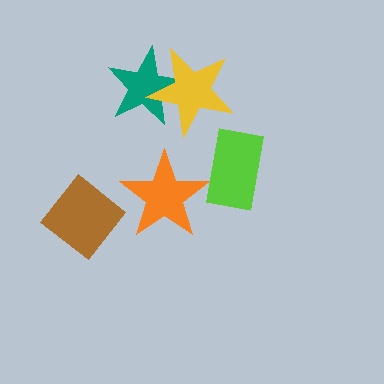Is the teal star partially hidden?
Yes, it is partially covered by another shape.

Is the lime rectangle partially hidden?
Yes, it is partially covered by another shape.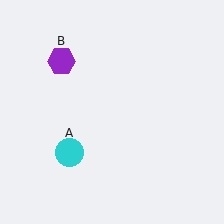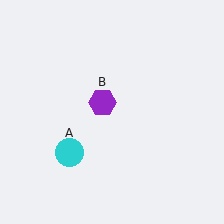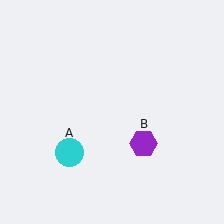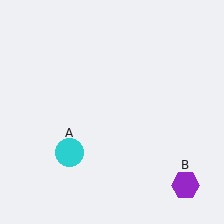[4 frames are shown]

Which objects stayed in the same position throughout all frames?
Cyan circle (object A) remained stationary.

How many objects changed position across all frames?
1 object changed position: purple hexagon (object B).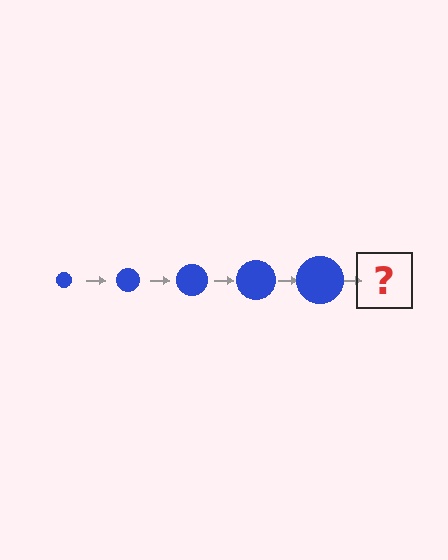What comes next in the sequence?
The next element should be a blue circle, larger than the previous one.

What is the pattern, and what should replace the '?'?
The pattern is that the circle gets progressively larger each step. The '?' should be a blue circle, larger than the previous one.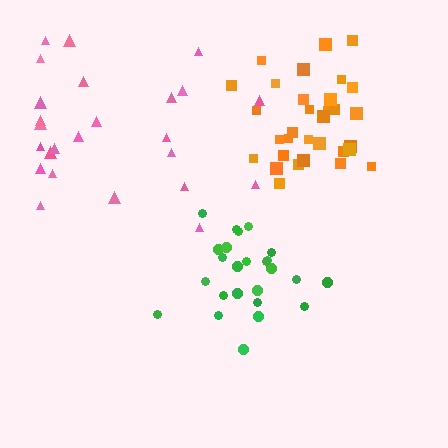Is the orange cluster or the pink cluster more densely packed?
Orange.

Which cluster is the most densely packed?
Orange.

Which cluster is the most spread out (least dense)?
Pink.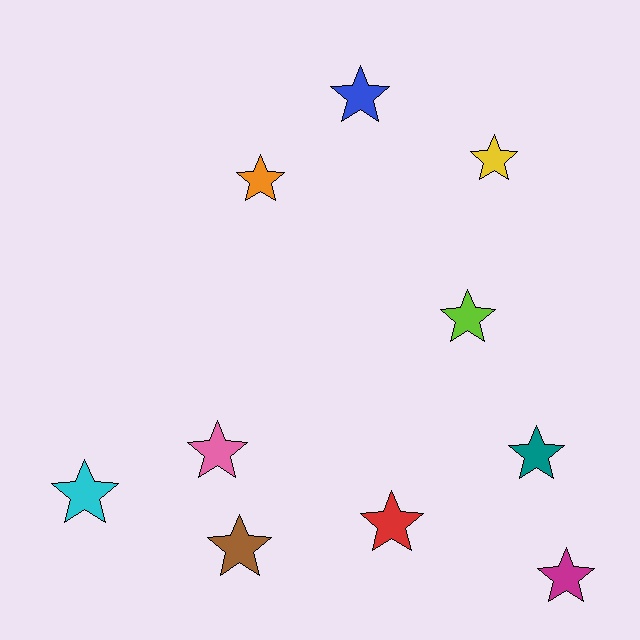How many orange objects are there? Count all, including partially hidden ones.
There is 1 orange object.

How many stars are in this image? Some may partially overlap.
There are 10 stars.